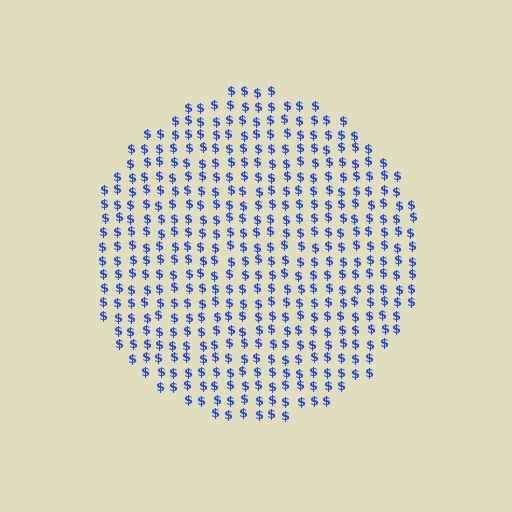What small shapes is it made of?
It is made of small dollar signs.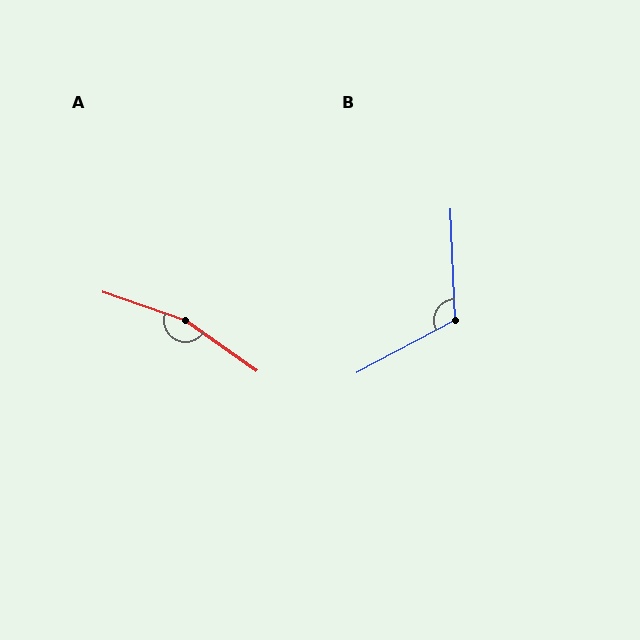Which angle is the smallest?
B, at approximately 116 degrees.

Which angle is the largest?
A, at approximately 164 degrees.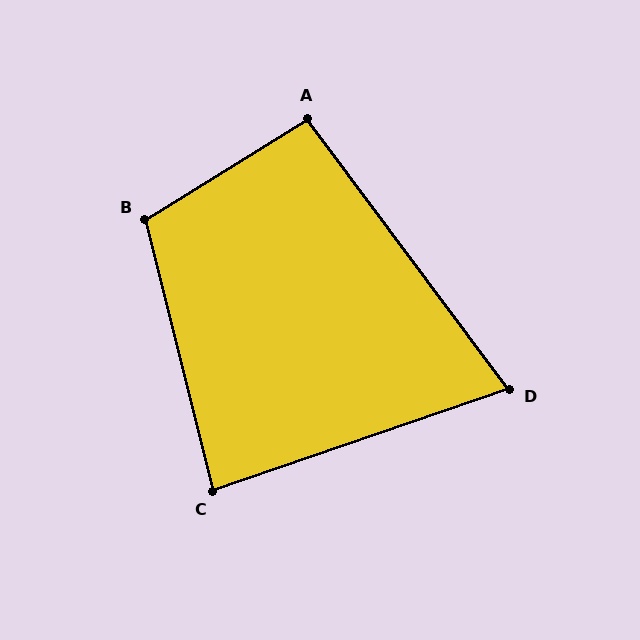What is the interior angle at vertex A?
Approximately 95 degrees (approximately right).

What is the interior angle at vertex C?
Approximately 85 degrees (approximately right).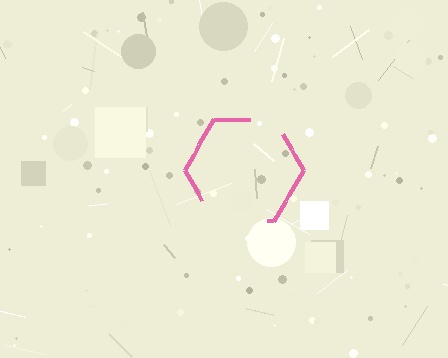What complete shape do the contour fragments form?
The contour fragments form a hexagon.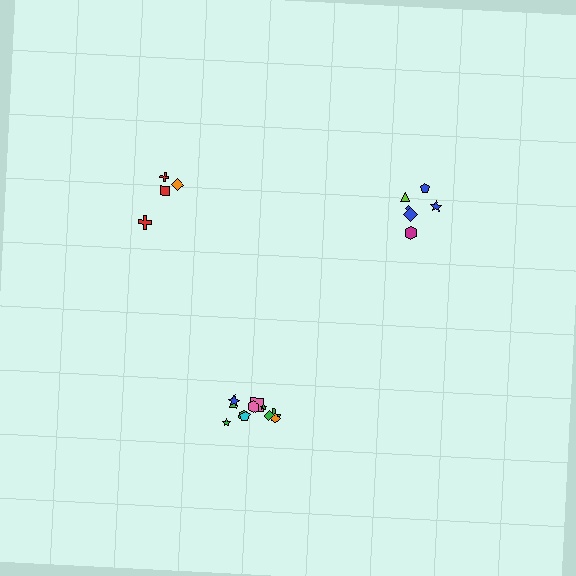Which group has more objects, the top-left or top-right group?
The top-right group.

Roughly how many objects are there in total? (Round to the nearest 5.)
Roughly 20 objects in total.